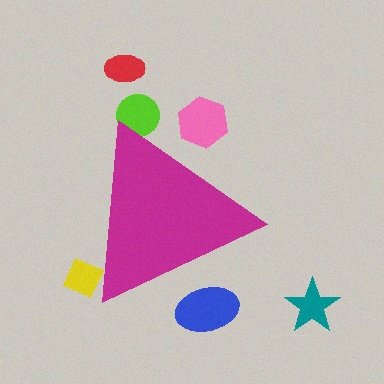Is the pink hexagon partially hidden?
Yes, the pink hexagon is partially hidden behind the magenta triangle.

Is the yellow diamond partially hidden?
Yes, the yellow diamond is partially hidden behind the magenta triangle.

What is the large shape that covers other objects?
A magenta triangle.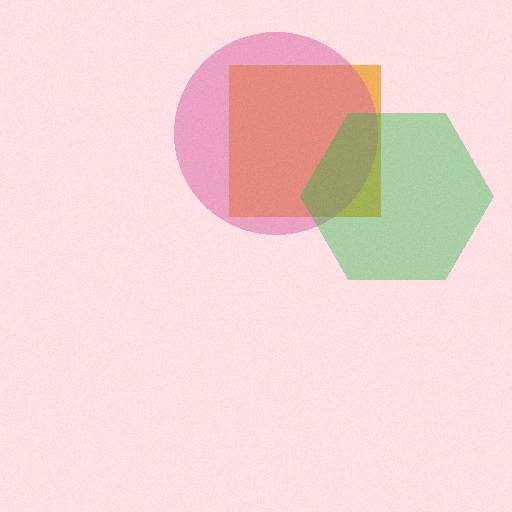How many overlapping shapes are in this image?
There are 3 overlapping shapes in the image.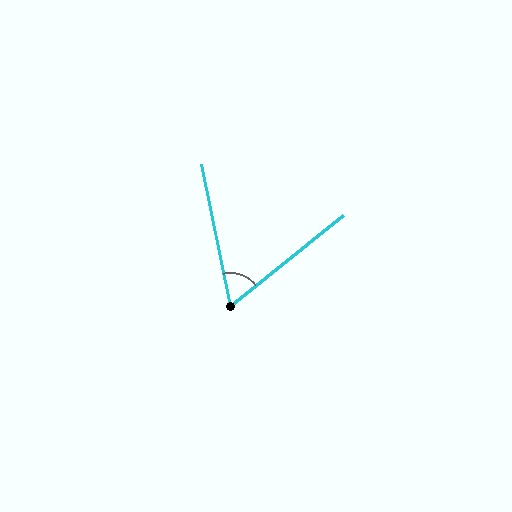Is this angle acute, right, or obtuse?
It is acute.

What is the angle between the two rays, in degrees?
Approximately 63 degrees.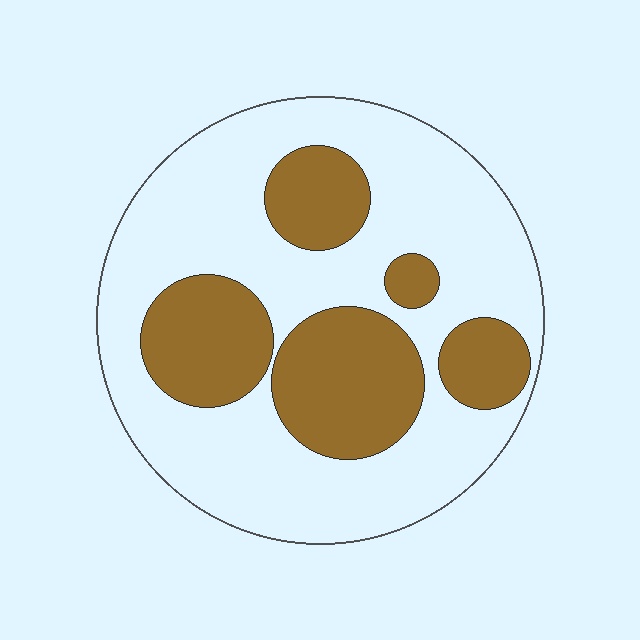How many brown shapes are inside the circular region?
5.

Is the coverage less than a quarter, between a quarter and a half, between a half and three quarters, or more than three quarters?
Between a quarter and a half.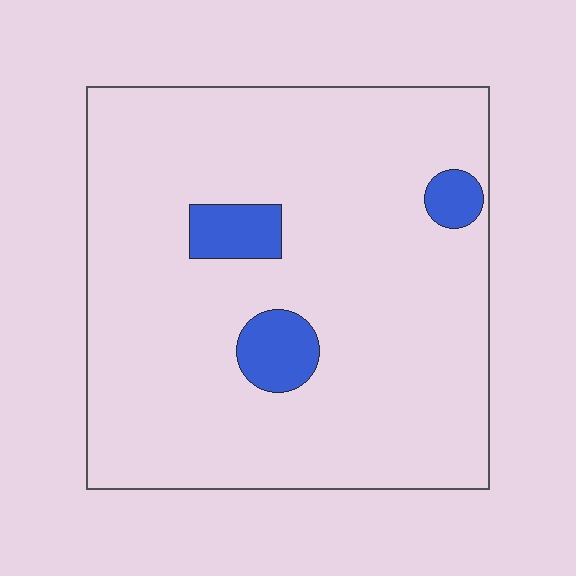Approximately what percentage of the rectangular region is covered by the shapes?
Approximately 10%.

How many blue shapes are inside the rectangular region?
3.